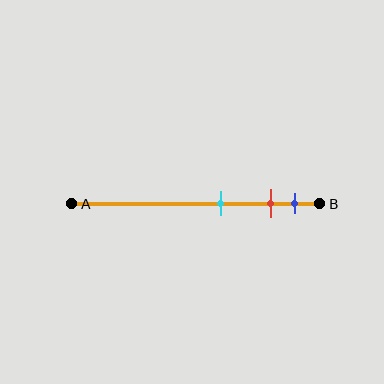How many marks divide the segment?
There are 3 marks dividing the segment.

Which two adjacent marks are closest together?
The red and blue marks are the closest adjacent pair.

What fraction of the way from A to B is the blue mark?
The blue mark is approximately 90% (0.9) of the way from A to B.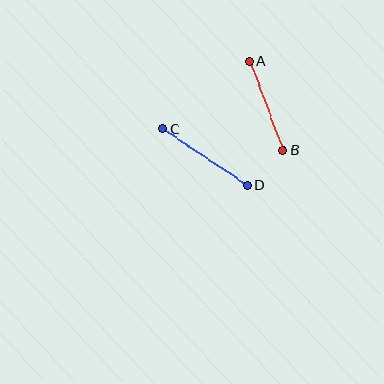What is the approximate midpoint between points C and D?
The midpoint is at approximately (205, 157) pixels.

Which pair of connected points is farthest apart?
Points C and D are farthest apart.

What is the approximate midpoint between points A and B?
The midpoint is at approximately (266, 106) pixels.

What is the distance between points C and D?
The distance is approximately 102 pixels.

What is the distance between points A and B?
The distance is approximately 95 pixels.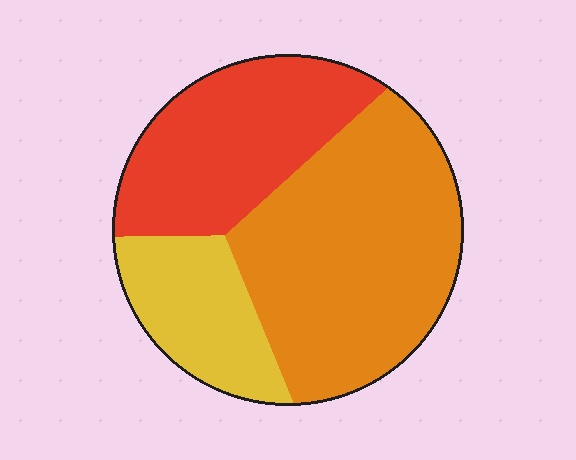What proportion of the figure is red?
Red takes up about one third (1/3) of the figure.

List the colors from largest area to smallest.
From largest to smallest: orange, red, yellow.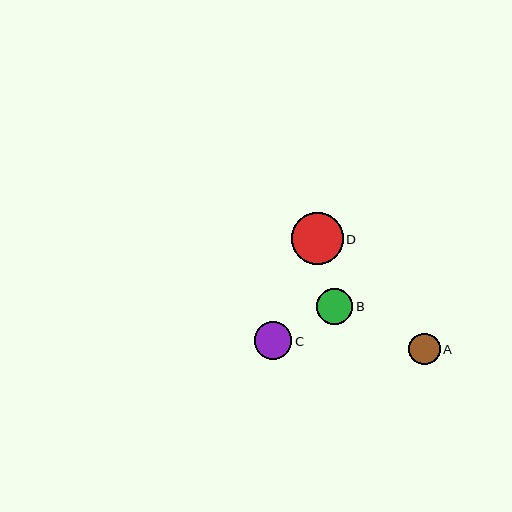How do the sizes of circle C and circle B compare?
Circle C and circle B are approximately the same size.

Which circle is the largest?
Circle D is the largest with a size of approximately 52 pixels.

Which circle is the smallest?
Circle A is the smallest with a size of approximately 31 pixels.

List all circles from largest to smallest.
From largest to smallest: D, C, B, A.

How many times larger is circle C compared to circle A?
Circle C is approximately 1.2 times the size of circle A.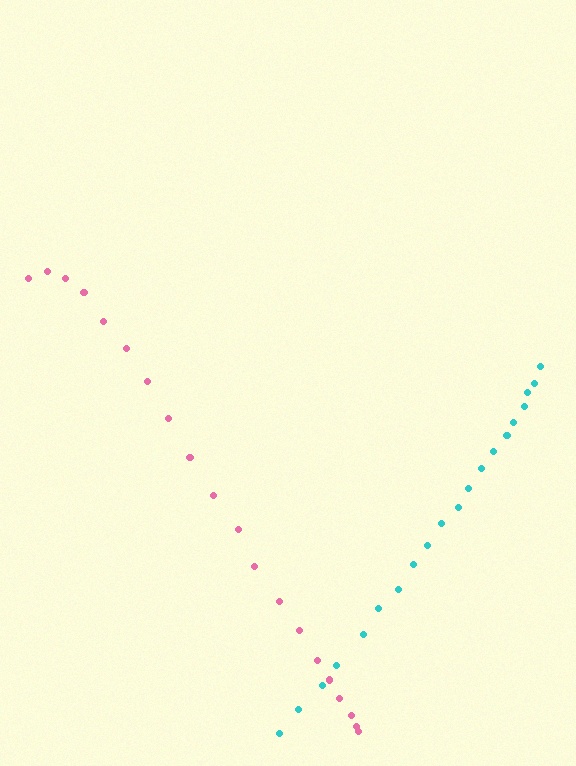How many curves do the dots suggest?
There are 2 distinct paths.